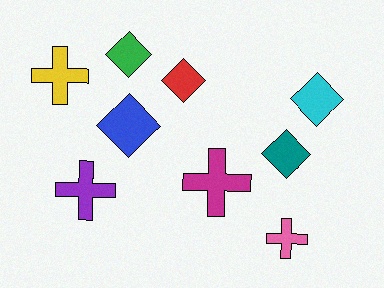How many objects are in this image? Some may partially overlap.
There are 9 objects.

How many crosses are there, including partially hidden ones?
There are 4 crosses.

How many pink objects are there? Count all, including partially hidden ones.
There is 1 pink object.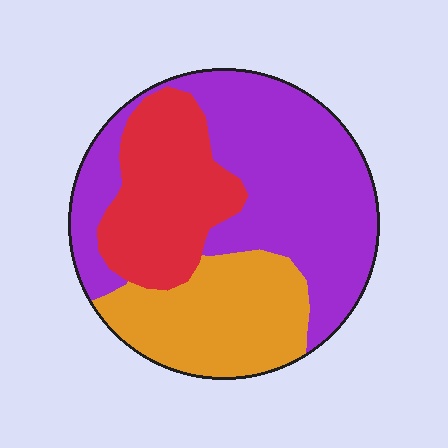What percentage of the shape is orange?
Orange covers roughly 25% of the shape.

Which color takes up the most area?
Purple, at roughly 50%.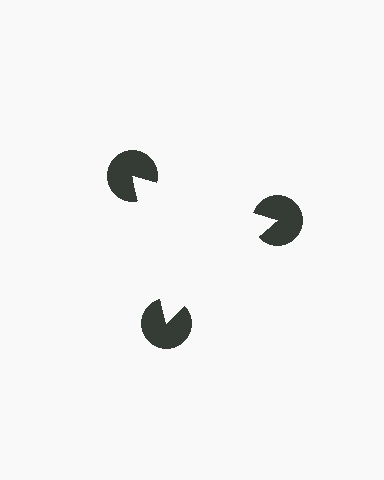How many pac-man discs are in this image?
There are 3 — one at each vertex of the illusory triangle.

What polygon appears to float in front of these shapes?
An illusory triangle — its edges are inferred from the aligned wedge cuts in the pac-man discs, not physically drawn.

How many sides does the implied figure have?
3 sides.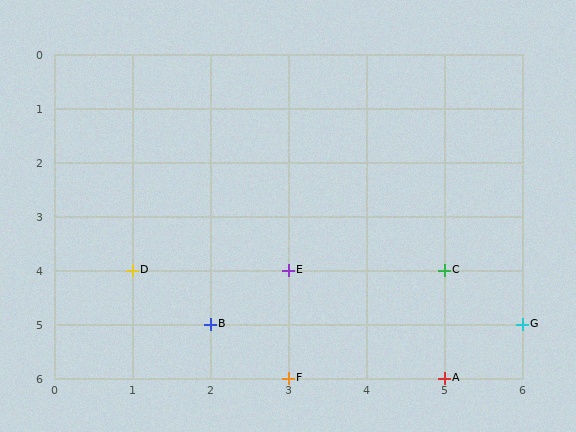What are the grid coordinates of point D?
Point D is at grid coordinates (1, 4).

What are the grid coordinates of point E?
Point E is at grid coordinates (3, 4).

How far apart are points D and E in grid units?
Points D and E are 2 columns apart.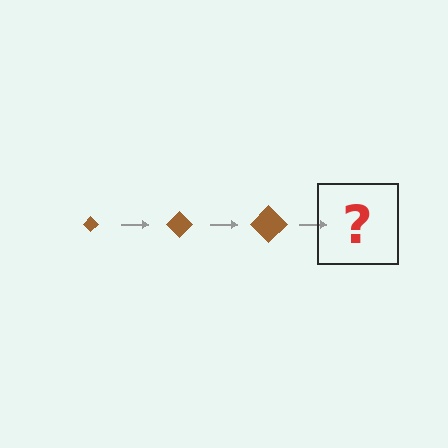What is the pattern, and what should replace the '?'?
The pattern is that the diamond gets progressively larger each step. The '?' should be a brown diamond, larger than the previous one.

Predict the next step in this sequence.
The next step is a brown diamond, larger than the previous one.